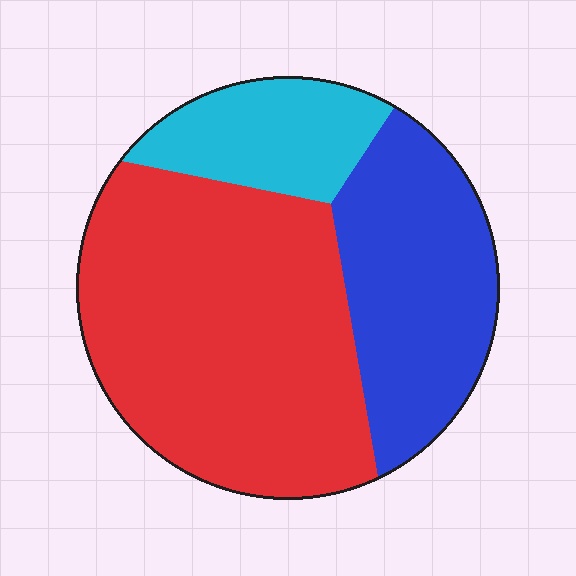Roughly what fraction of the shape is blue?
Blue covers roughly 30% of the shape.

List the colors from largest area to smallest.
From largest to smallest: red, blue, cyan.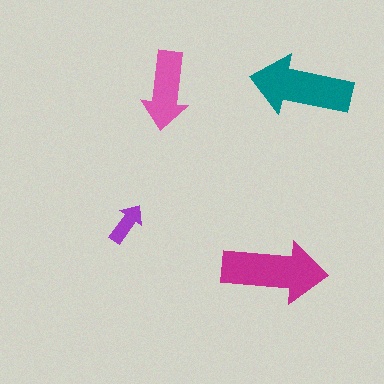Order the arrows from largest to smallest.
the magenta one, the teal one, the pink one, the purple one.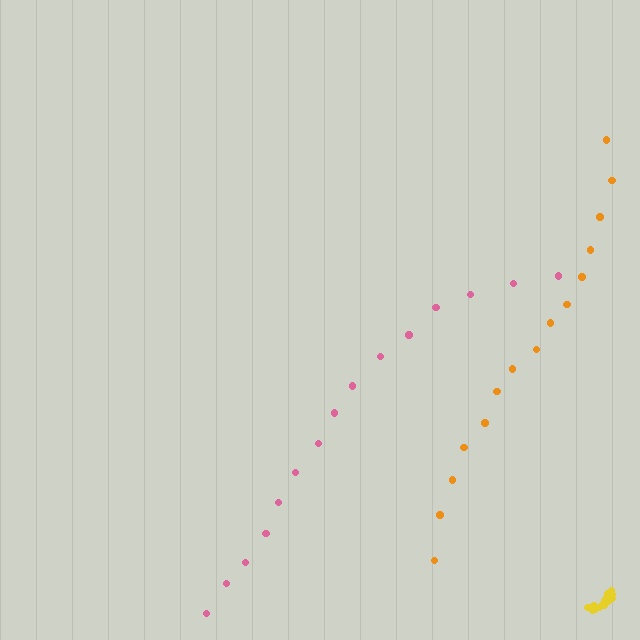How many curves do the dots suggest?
There are 3 distinct paths.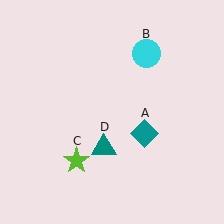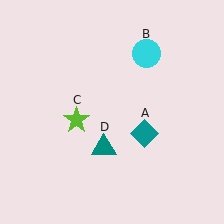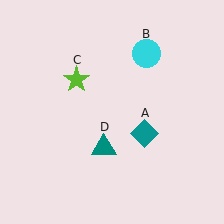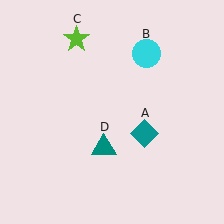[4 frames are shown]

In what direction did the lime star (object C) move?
The lime star (object C) moved up.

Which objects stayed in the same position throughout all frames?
Teal diamond (object A) and cyan circle (object B) and teal triangle (object D) remained stationary.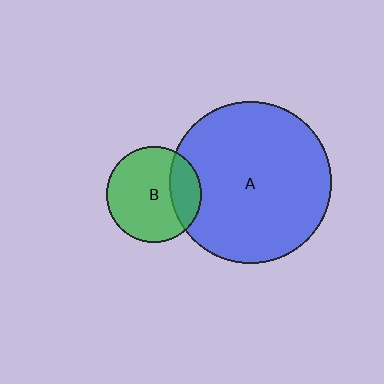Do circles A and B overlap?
Yes.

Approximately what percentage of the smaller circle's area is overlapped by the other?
Approximately 25%.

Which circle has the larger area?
Circle A (blue).